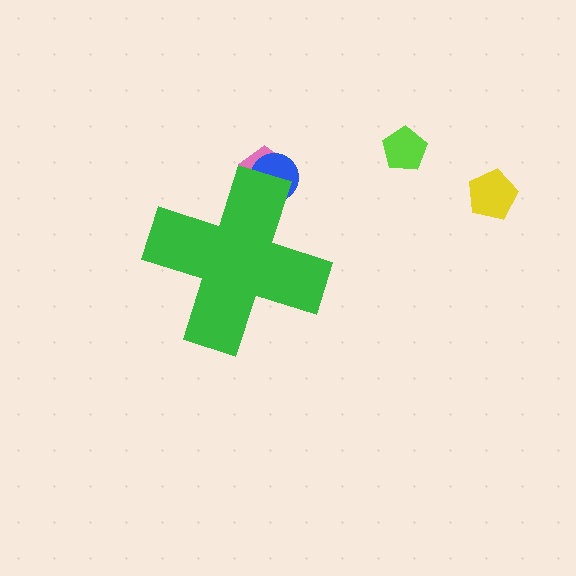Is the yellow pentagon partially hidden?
No, the yellow pentagon is fully visible.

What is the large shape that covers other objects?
A green cross.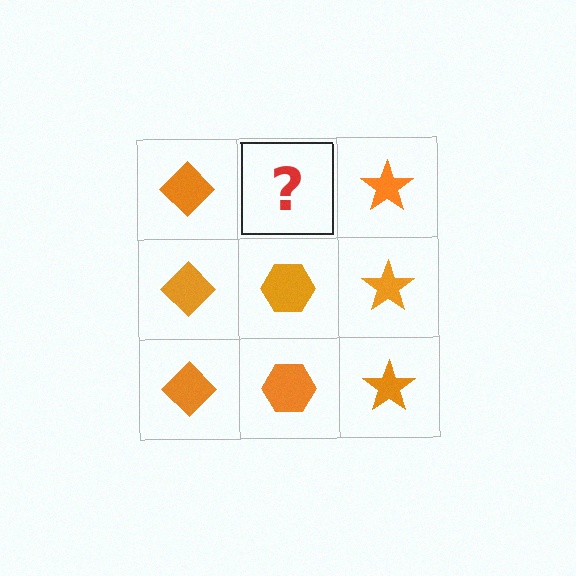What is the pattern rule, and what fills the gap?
The rule is that each column has a consistent shape. The gap should be filled with an orange hexagon.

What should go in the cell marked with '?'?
The missing cell should contain an orange hexagon.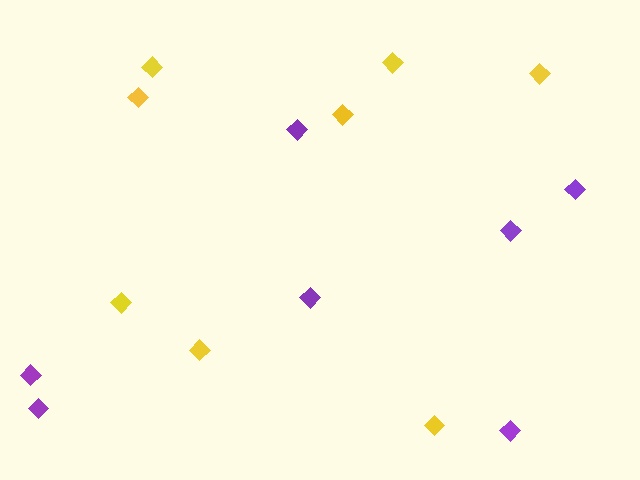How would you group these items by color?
There are 2 groups: one group of yellow diamonds (8) and one group of purple diamonds (7).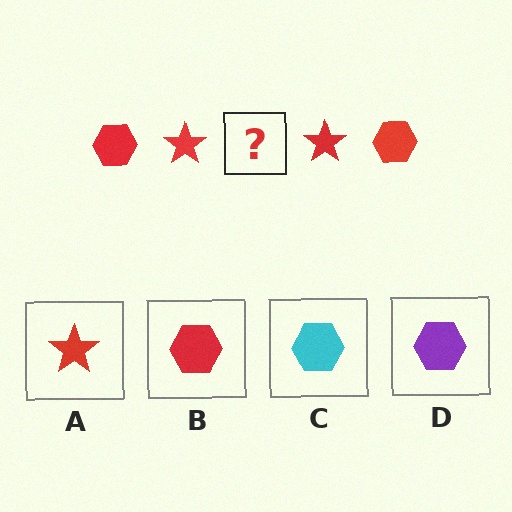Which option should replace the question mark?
Option B.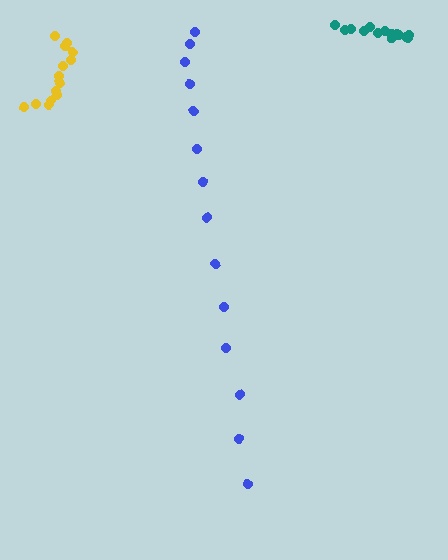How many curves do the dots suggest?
There are 3 distinct paths.